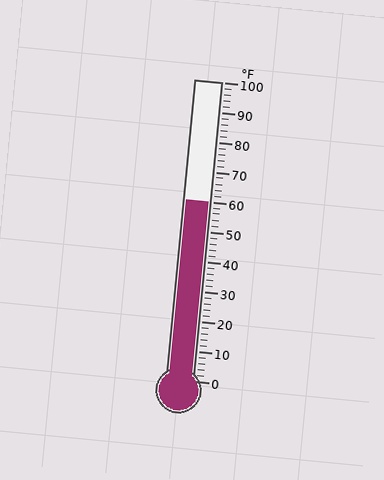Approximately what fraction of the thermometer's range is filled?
The thermometer is filled to approximately 60% of its range.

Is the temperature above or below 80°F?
The temperature is below 80°F.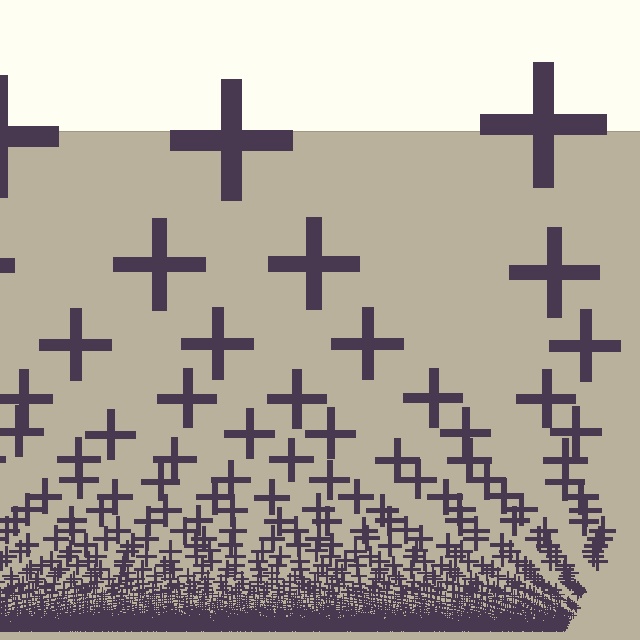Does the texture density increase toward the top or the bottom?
Density increases toward the bottom.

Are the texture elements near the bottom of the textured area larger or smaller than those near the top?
Smaller. The gradient is inverted — elements near the bottom are smaller and denser.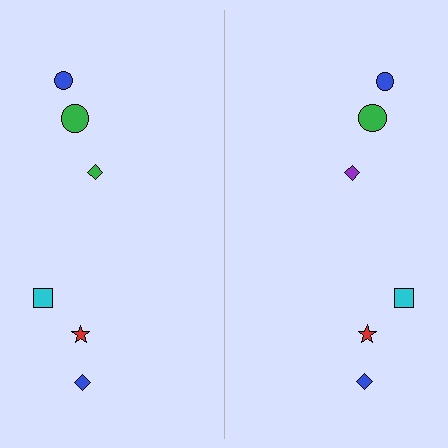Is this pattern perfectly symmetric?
No, the pattern is not perfectly symmetric. The purple diamond on the right side breaks the symmetry — its mirror counterpart is green.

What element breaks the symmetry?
The purple diamond on the right side breaks the symmetry — its mirror counterpart is green.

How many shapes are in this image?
There are 12 shapes in this image.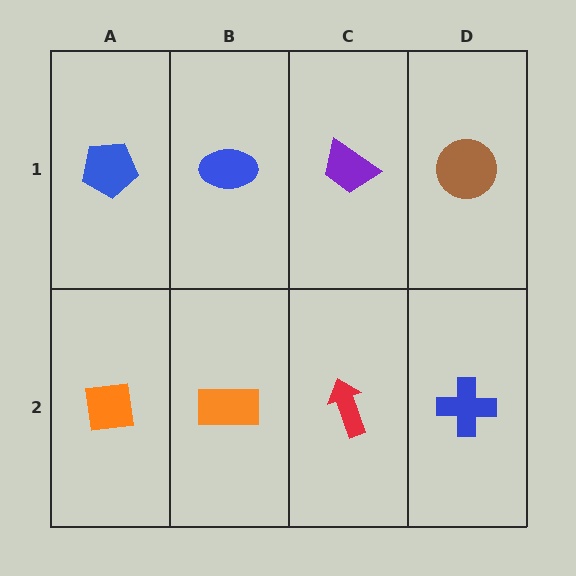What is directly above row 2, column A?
A blue pentagon.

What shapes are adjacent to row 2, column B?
A blue ellipse (row 1, column B), an orange square (row 2, column A), a red arrow (row 2, column C).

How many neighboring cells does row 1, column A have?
2.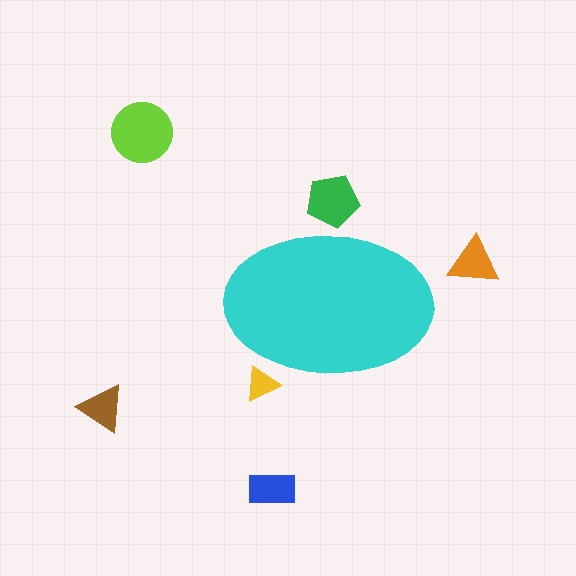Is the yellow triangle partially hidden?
Yes, the yellow triangle is partially hidden behind the cyan ellipse.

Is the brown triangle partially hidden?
No, the brown triangle is fully visible.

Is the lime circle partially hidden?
No, the lime circle is fully visible.